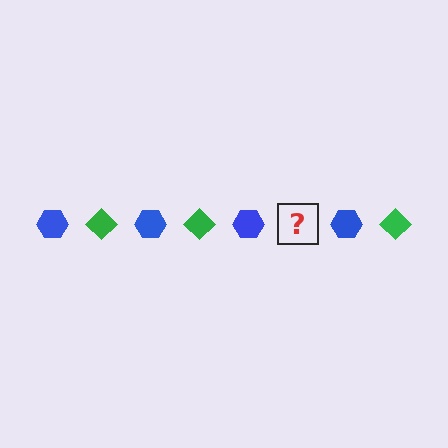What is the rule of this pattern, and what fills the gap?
The rule is that the pattern alternates between blue hexagon and green diamond. The gap should be filled with a green diamond.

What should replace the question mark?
The question mark should be replaced with a green diamond.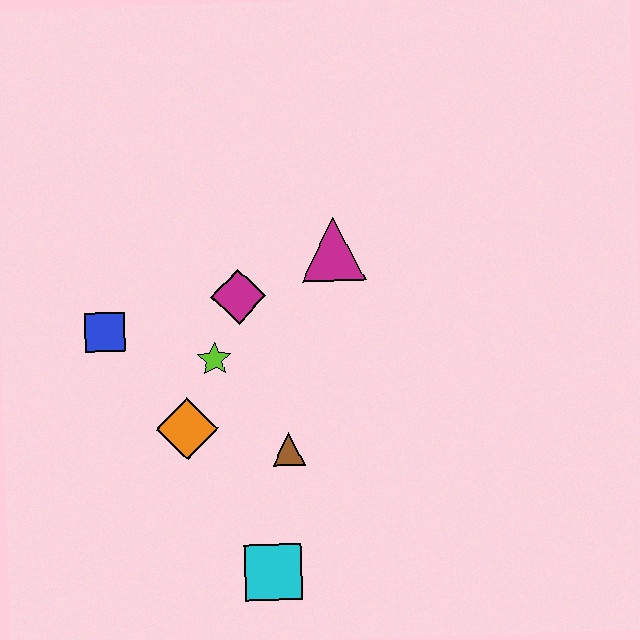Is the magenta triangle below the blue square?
No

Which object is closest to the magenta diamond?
The lime star is closest to the magenta diamond.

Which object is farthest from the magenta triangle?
The cyan square is farthest from the magenta triangle.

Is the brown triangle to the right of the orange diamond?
Yes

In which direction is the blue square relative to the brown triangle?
The blue square is to the left of the brown triangle.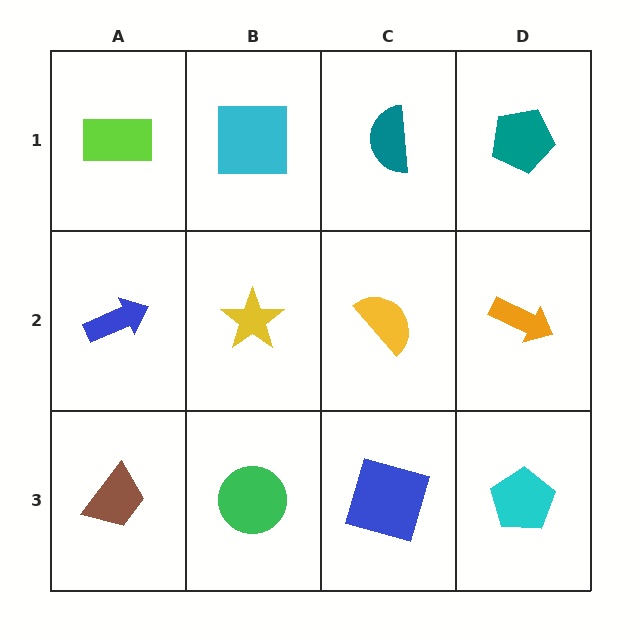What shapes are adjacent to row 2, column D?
A teal pentagon (row 1, column D), a cyan pentagon (row 3, column D), a yellow semicircle (row 2, column C).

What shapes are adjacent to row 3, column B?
A yellow star (row 2, column B), a brown trapezoid (row 3, column A), a blue square (row 3, column C).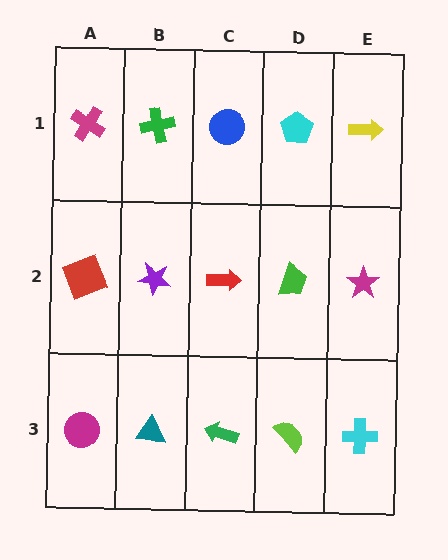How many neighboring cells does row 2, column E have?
3.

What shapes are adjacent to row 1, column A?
A red square (row 2, column A), a green cross (row 1, column B).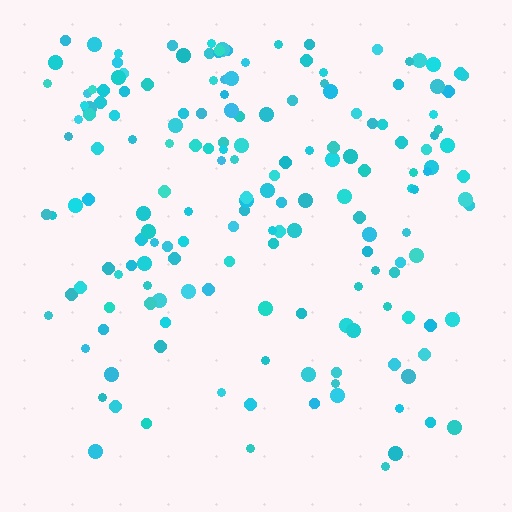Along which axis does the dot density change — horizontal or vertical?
Vertical.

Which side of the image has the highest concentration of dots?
The top.